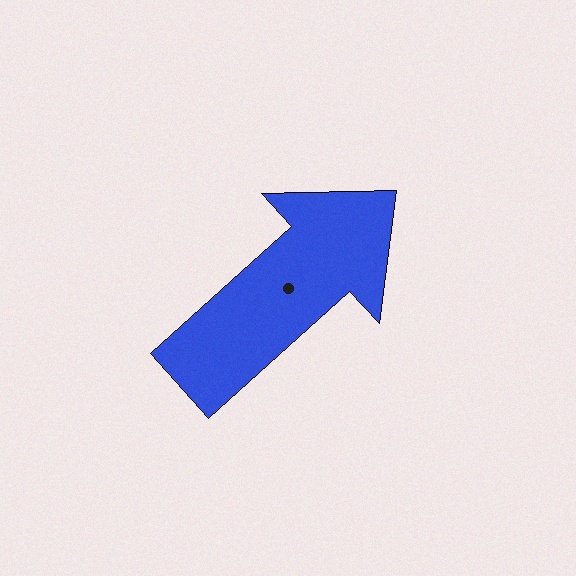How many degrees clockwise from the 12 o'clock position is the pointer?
Approximately 48 degrees.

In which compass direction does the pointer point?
Northeast.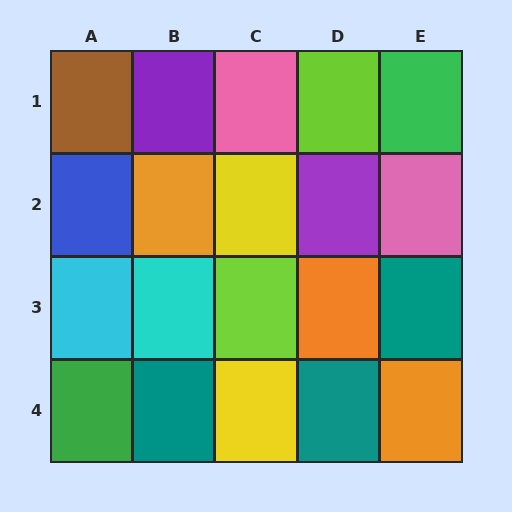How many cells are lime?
2 cells are lime.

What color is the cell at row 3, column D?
Orange.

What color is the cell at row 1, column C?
Pink.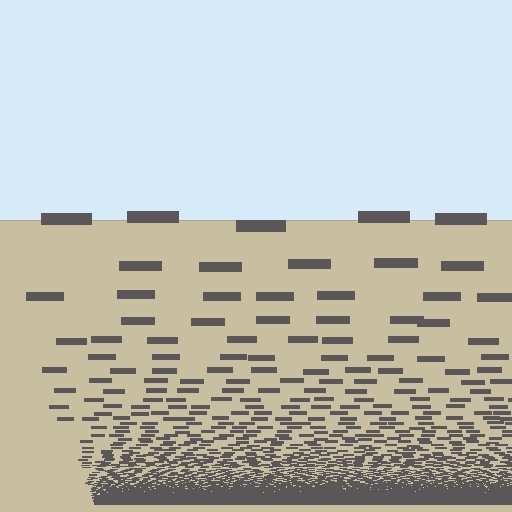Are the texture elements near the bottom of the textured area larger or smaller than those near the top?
Smaller. The gradient is inverted — elements near the bottom are smaller and denser.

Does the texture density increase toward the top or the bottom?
Density increases toward the bottom.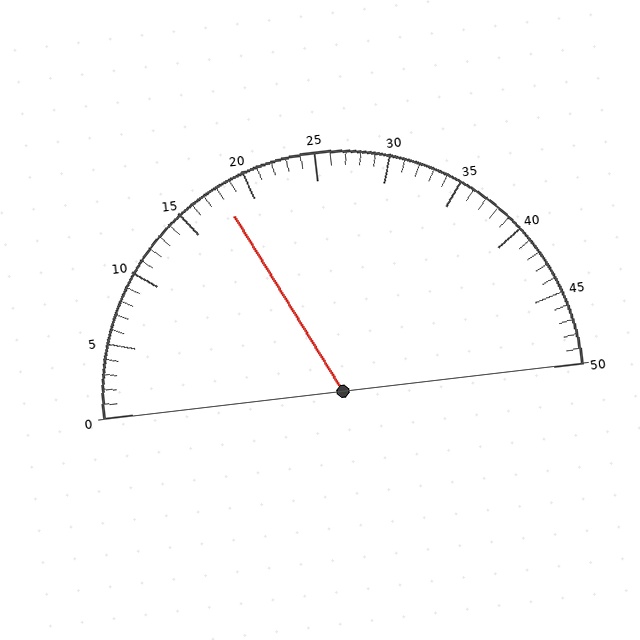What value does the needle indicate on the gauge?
The needle indicates approximately 18.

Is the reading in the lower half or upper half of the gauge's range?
The reading is in the lower half of the range (0 to 50).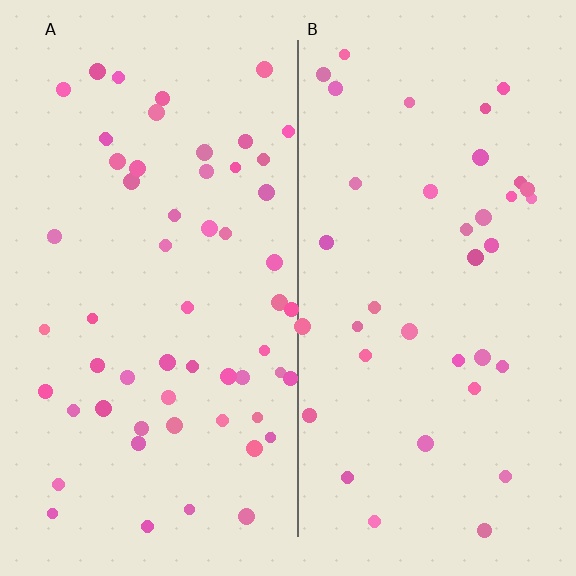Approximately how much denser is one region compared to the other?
Approximately 1.5× — region A over region B.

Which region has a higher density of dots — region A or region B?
A (the left).